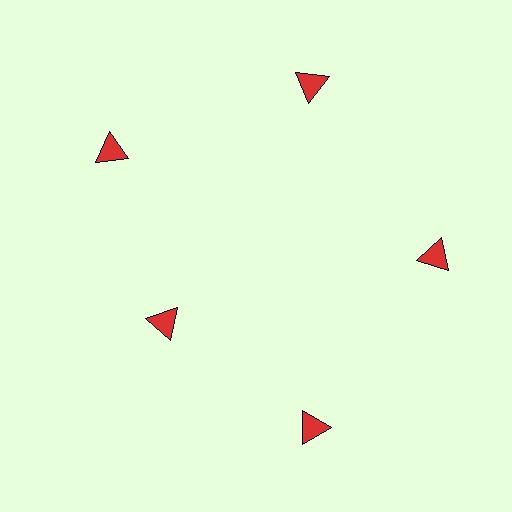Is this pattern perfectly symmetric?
No. The 5 red triangles are arranged in a ring, but one element near the 8 o'clock position is pulled inward toward the center, breaking the 5-fold rotational symmetry.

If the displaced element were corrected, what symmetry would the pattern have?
It would have 5-fold rotational symmetry — the pattern would map onto itself every 72 degrees.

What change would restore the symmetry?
The symmetry would be restored by moving it outward, back onto the ring so that all 5 triangles sit at equal angles and equal distance from the center.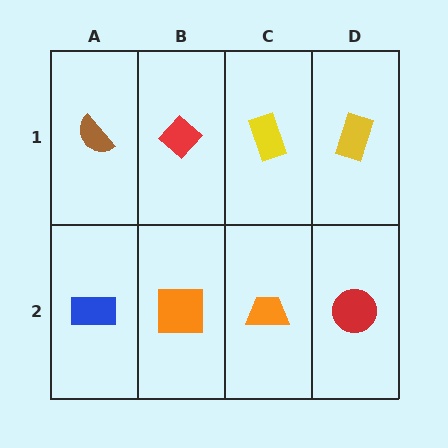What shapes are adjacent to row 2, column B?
A red diamond (row 1, column B), a blue rectangle (row 2, column A), an orange trapezoid (row 2, column C).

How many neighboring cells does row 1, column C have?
3.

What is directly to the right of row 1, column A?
A red diamond.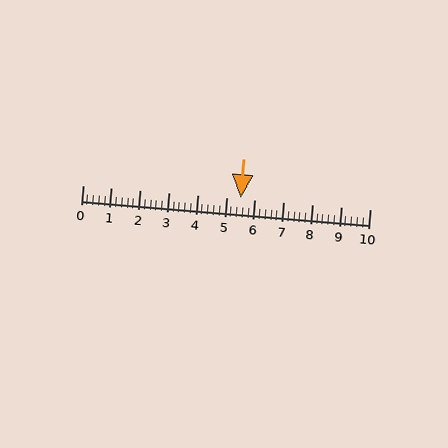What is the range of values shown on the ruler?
The ruler shows values from 0 to 10.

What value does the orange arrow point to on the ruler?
The orange arrow points to approximately 5.5.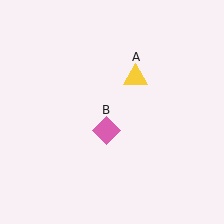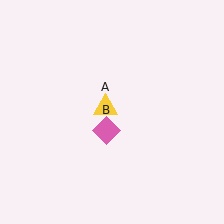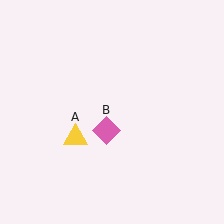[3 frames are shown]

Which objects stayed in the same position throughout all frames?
Pink diamond (object B) remained stationary.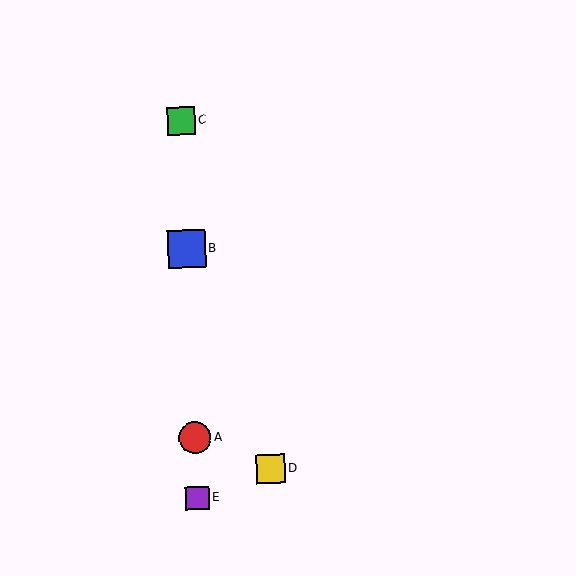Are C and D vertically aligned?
No, C is at x≈181 and D is at x≈271.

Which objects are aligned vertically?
Objects A, B, C, E are aligned vertically.